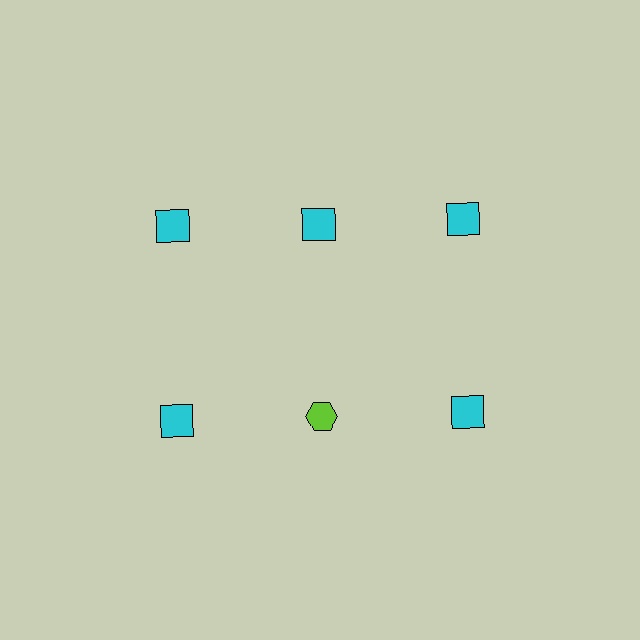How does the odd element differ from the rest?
It differs in both color (lime instead of cyan) and shape (hexagon instead of square).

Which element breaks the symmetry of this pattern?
The lime hexagon in the second row, second from left column breaks the symmetry. All other shapes are cyan squares.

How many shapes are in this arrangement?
There are 6 shapes arranged in a grid pattern.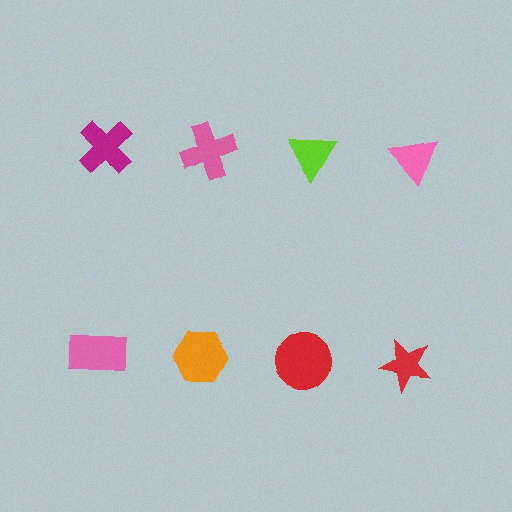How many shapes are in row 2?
4 shapes.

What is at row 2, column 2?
An orange hexagon.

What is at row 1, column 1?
A magenta cross.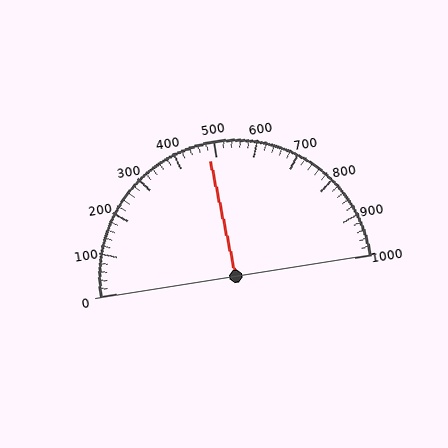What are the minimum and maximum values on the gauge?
The gauge ranges from 0 to 1000.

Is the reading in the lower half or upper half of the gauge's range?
The reading is in the lower half of the range (0 to 1000).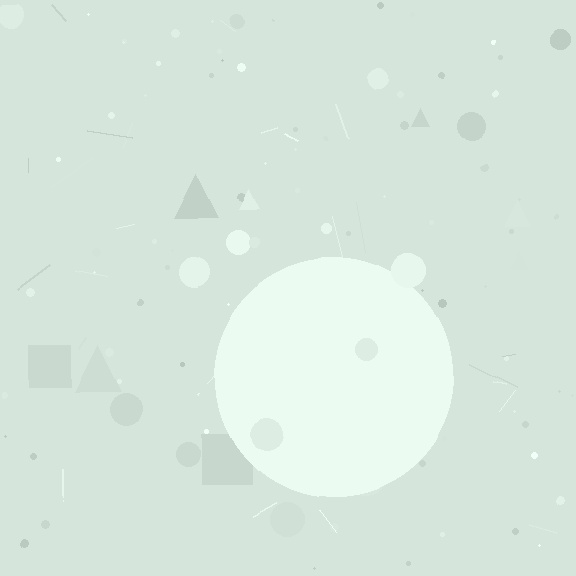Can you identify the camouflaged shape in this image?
The camouflaged shape is a circle.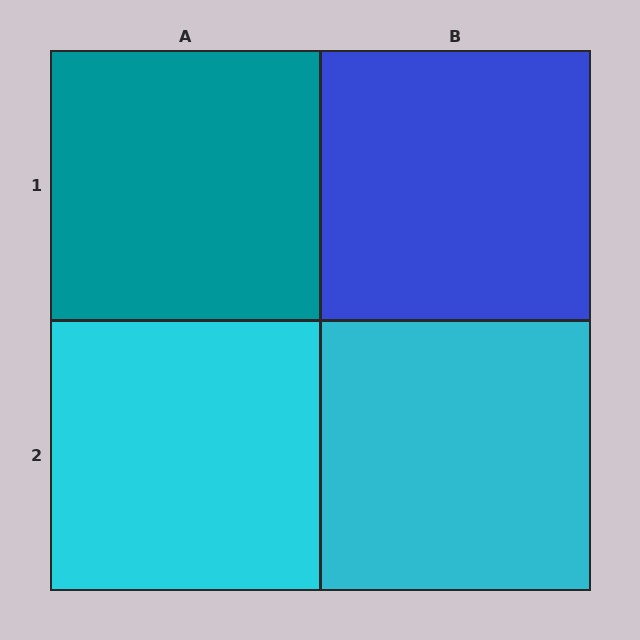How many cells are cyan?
2 cells are cyan.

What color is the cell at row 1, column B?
Blue.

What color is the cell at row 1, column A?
Teal.